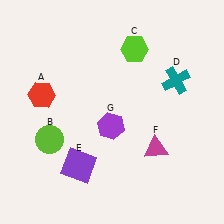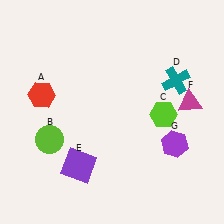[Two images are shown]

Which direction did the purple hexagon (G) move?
The purple hexagon (G) moved right.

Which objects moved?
The objects that moved are: the lime hexagon (C), the magenta triangle (F), the purple hexagon (G).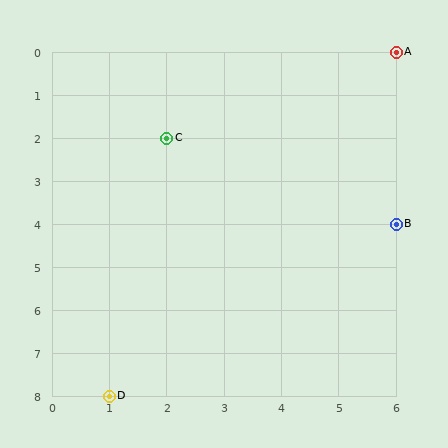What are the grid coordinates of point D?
Point D is at grid coordinates (1, 8).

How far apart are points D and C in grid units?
Points D and C are 1 column and 6 rows apart (about 6.1 grid units diagonally).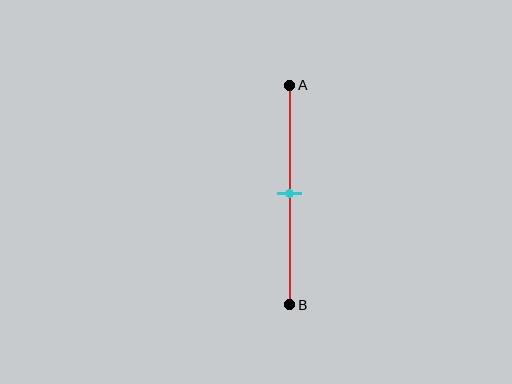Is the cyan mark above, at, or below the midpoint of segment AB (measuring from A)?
The cyan mark is approximately at the midpoint of segment AB.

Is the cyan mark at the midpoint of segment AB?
Yes, the mark is approximately at the midpoint.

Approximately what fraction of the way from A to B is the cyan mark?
The cyan mark is approximately 50% of the way from A to B.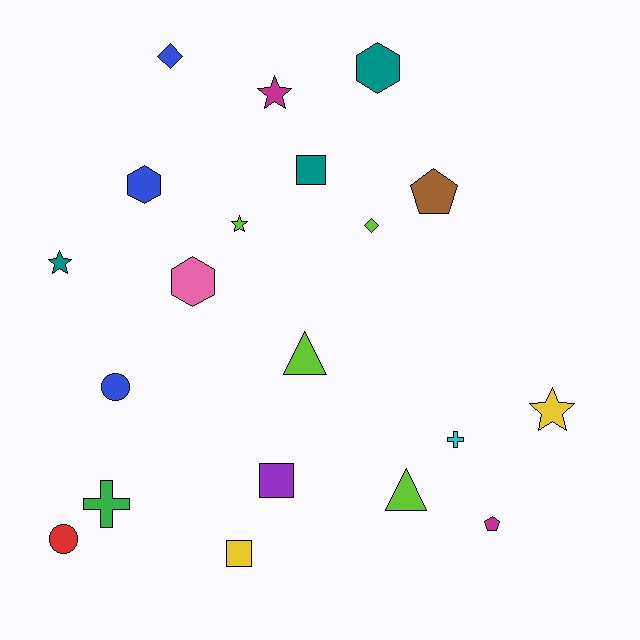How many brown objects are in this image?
There is 1 brown object.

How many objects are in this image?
There are 20 objects.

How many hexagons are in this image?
There are 3 hexagons.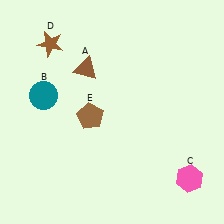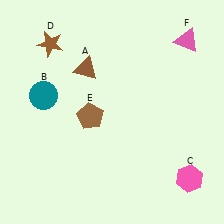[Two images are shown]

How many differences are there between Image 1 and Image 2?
There is 1 difference between the two images.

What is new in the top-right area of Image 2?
A pink triangle (F) was added in the top-right area of Image 2.